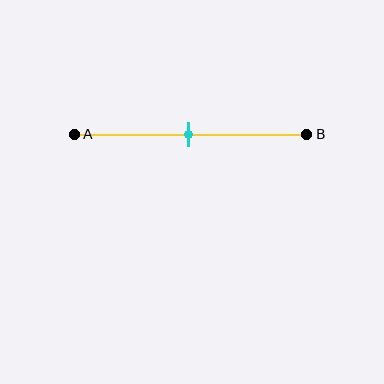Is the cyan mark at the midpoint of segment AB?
Yes, the mark is approximately at the midpoint.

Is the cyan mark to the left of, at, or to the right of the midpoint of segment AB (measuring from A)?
The cyan mark is approximately at the midpoint of segment AB.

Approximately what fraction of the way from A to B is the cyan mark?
The cyan mark is approximately 50% of the way from A to B.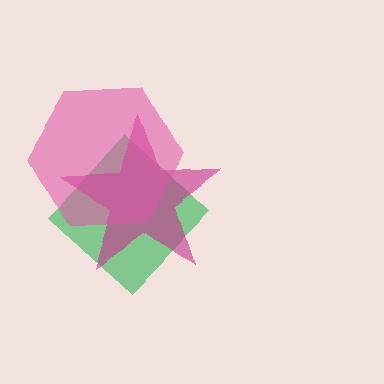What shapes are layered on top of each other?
The layered shapes are: a green diamond, a magenta star, a pink hexagon.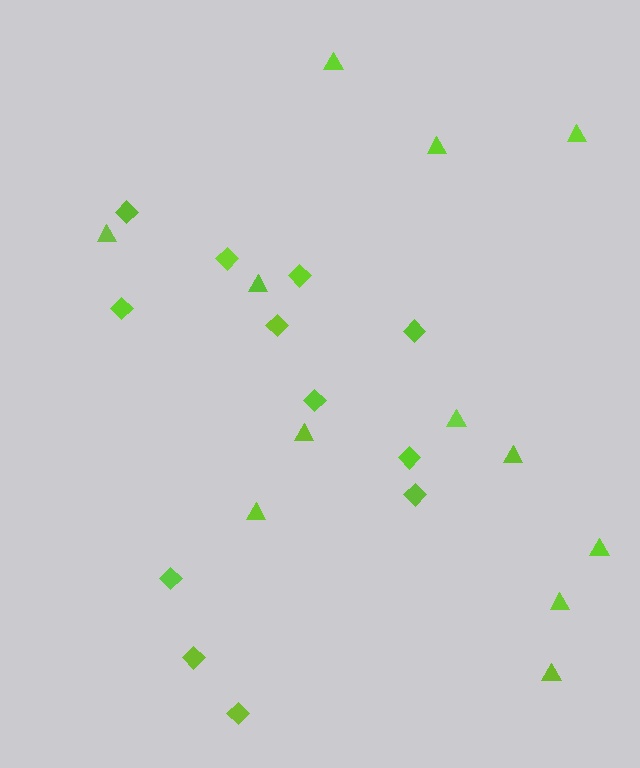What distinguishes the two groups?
There are 2 groups: one group of diamonds (12) and one group of triangles (12).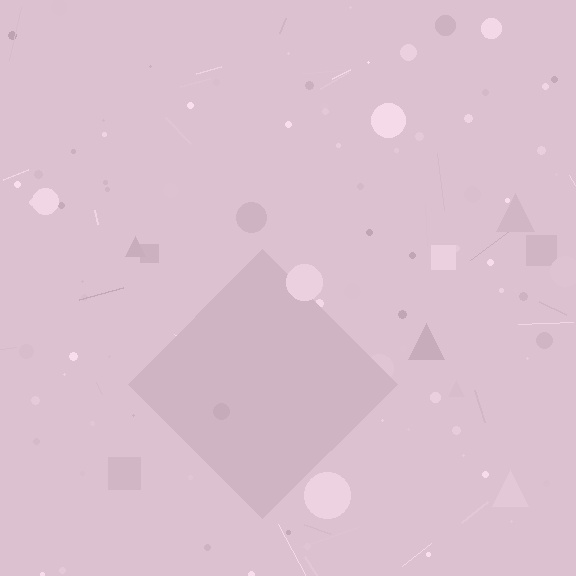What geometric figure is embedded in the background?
A diamond is embedded in the background.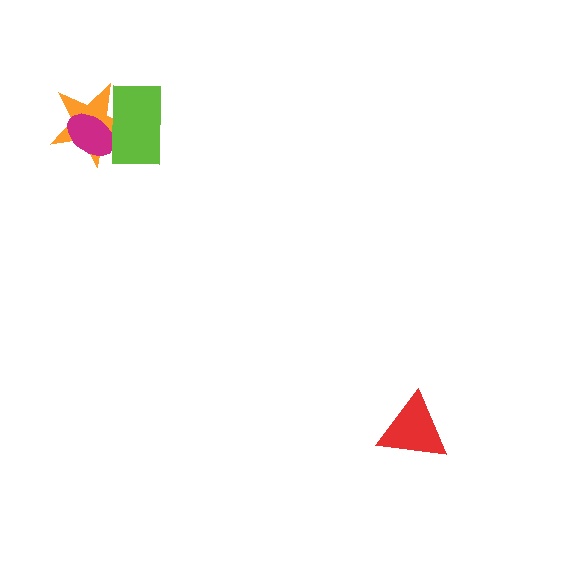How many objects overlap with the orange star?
2 objects overlap with the orange star.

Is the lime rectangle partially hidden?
No, no other shape covers it.